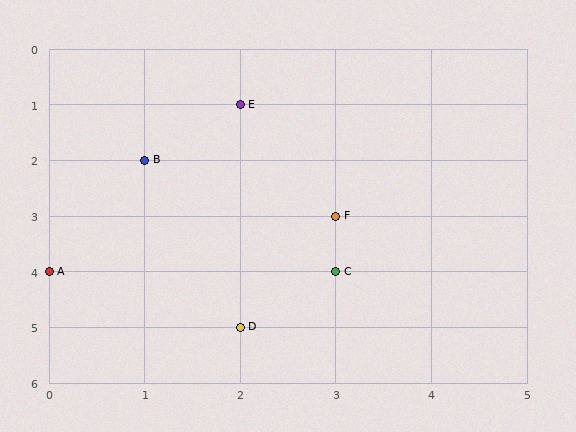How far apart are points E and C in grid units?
Points E and C are 1 column and 3 rows apart (about 3.2 grid units diagonally).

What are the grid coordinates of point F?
Point F is at grid coordinates (3, 3).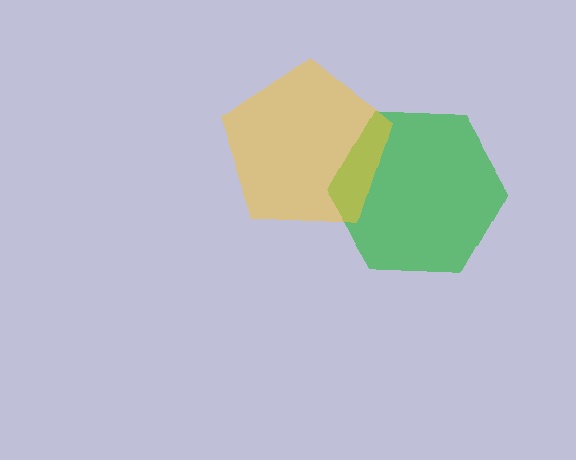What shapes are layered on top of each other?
The layered shapes are: a green hexagon, a yellow pentagon.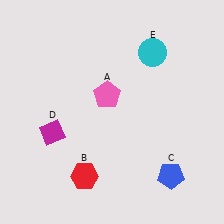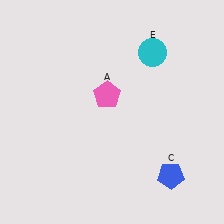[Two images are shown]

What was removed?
The red hexagon (B), the magenta diamond (D) were removed in Image 2.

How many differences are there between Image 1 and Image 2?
There are 2 differences between the two images.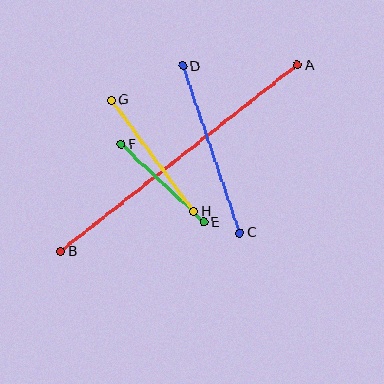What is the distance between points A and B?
The distance is approximately 301 pixels.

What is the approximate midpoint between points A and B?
The midpoint is at approximately (179, 158) pixels.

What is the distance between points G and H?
The distance is approximately 139 pixels.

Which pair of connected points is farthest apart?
Points A and B are farthest apart.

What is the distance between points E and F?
The distance is approximately 114 pixels.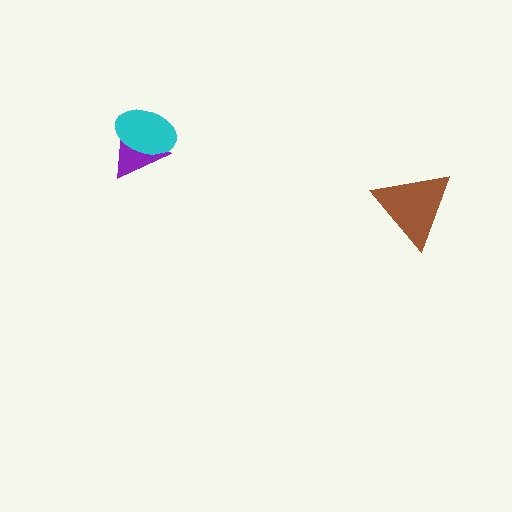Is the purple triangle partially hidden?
Yes, it is partially covered by another shape.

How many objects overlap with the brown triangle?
0 objects overlap with the brown triangle.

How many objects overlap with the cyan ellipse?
1 object overlaps with the cyan ellipse.